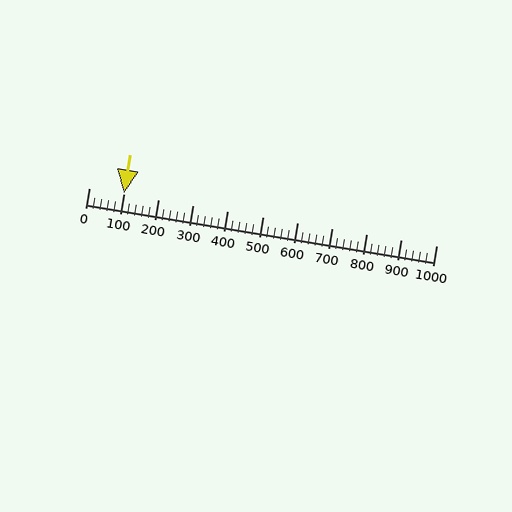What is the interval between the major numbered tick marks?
The major tick marks are spaced 100 units apart.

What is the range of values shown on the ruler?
The ruler shows values from 0 to 1000.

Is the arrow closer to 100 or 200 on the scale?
The arrow is closer to 100.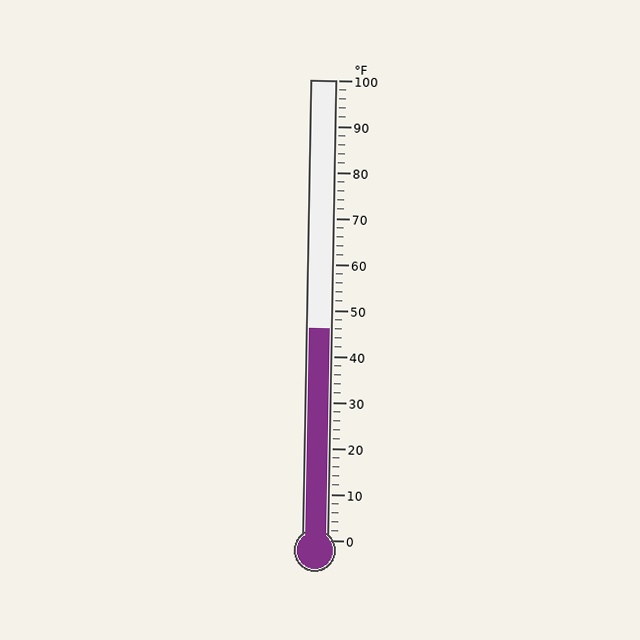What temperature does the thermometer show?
The thermometer shows approximately 46°F.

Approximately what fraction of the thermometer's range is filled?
The thermometer is filled to approximately 45% of its range.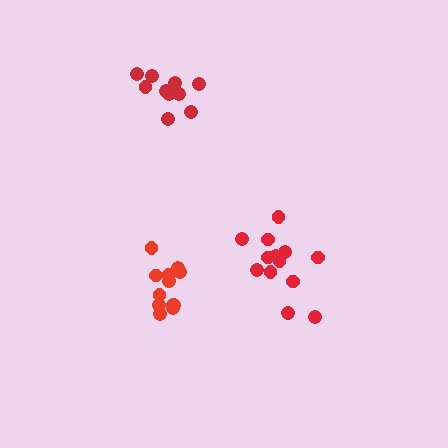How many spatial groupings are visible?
There are 3 spatial groupings.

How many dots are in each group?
Group 1: 13 dots, Group 2: 10 dots, Group 3: 12 dots (35 total).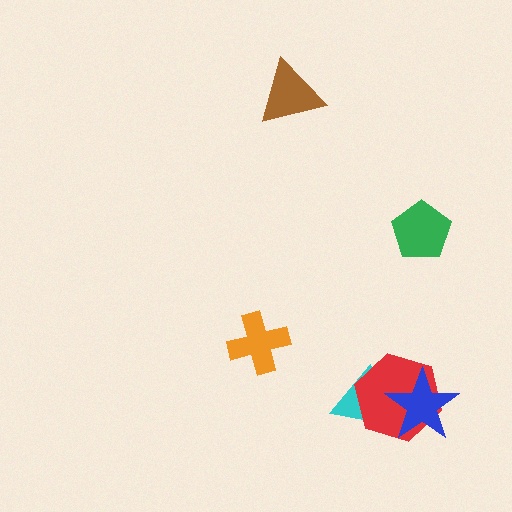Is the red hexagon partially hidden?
Yes, it is partially covered by another shape.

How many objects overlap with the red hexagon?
2 objects overlap with the red hexagon.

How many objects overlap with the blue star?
2 objects overlap with the blue star.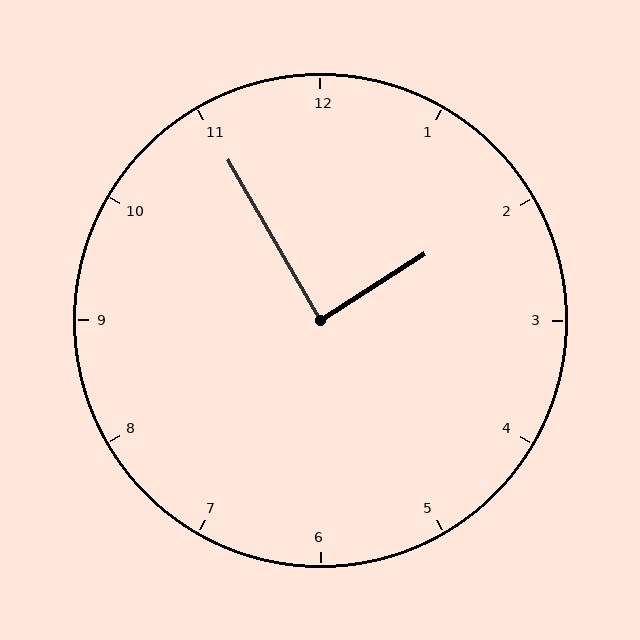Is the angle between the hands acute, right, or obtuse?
It is right.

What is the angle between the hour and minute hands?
Approximately 88 degrees.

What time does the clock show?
1:55.